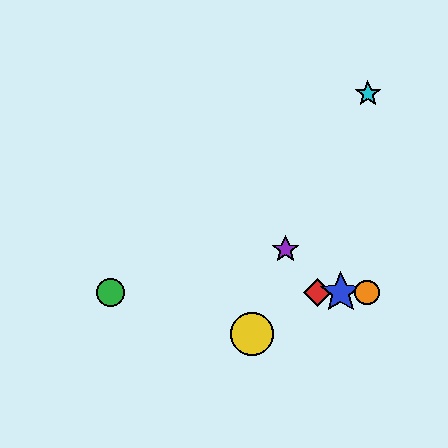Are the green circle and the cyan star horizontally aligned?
No, the green circle is at y≈293 and the cyan star is at y≈94.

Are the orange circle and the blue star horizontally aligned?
Yes, both are at y≈293.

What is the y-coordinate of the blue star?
The blue star is at y≈293.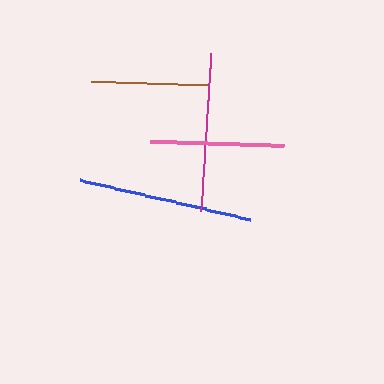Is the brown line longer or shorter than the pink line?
The pink line is longer than the brown line.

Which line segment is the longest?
The blue line is the longest at approximately 175 pixels.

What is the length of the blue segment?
The blue segment is approximately 175 pixels long.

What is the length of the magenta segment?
The magenta segment is approximately 160 pixels long.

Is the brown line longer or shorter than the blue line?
The blue line is longer than the brown line.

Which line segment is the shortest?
The brown line is the shortest at approximately 116 pixels.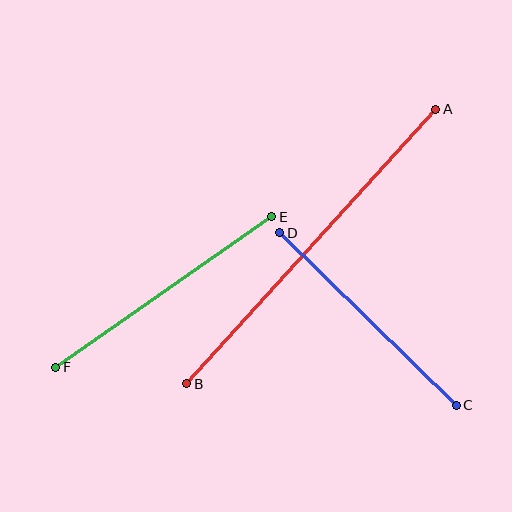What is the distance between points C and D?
The distance is approximately 247 pixels.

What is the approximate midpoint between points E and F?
The midpoint is at approximately (164, 292) pixels.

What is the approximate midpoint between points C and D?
The midpoint is at approximately (368, 319) pixels.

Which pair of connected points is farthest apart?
Points A and B are farthest apart.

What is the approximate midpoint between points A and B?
The midpoint is at approximately (311, 247) pixels.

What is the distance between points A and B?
The distance is approximately 370 pixels.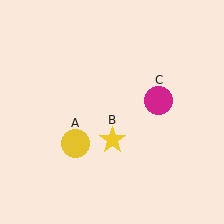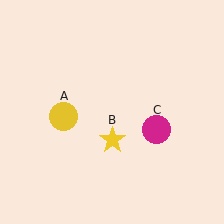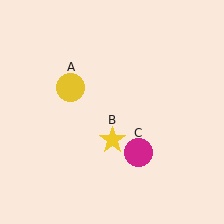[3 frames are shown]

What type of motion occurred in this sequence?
The yellow circle (object A), magenta circle (object C) rotated clockwise around the center of the scene.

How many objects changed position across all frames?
2 objects changed position: yellow circle (object A), magenta circle (object C).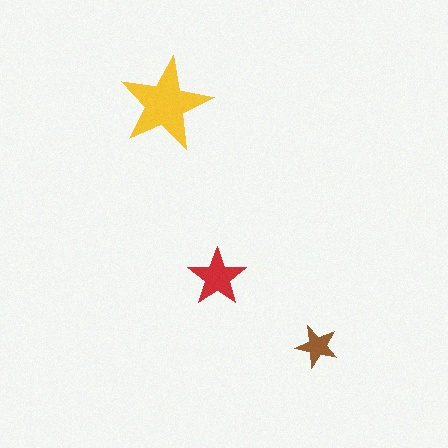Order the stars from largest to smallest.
the yellow one, the red one, the brown one.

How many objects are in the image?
There are 3 objects in the image.